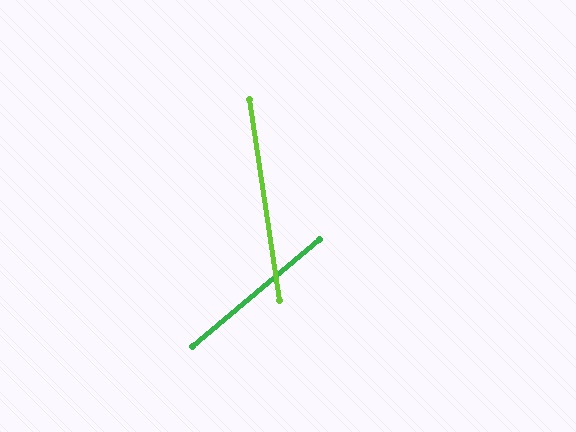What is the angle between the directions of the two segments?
Approximately 58 degrees.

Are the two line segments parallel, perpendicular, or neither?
Neither parallel nor perpendicular — they differ by about 58°.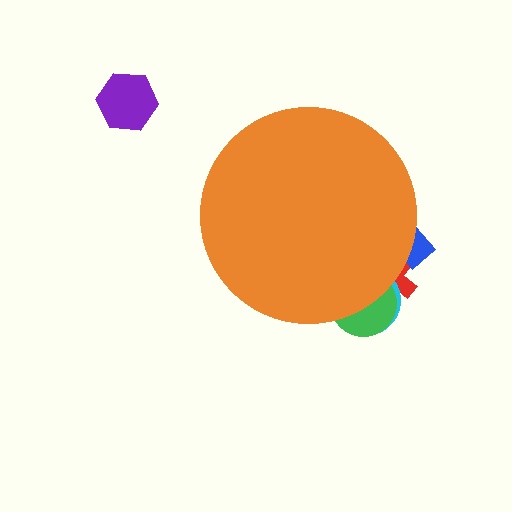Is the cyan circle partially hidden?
Yes, the cyan circle is partially hidden behind the orange circle.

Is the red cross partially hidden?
Yes, the red cross is partially hidden behind the orange circle.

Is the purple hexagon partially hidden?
No, the purple hexagon is fully visible.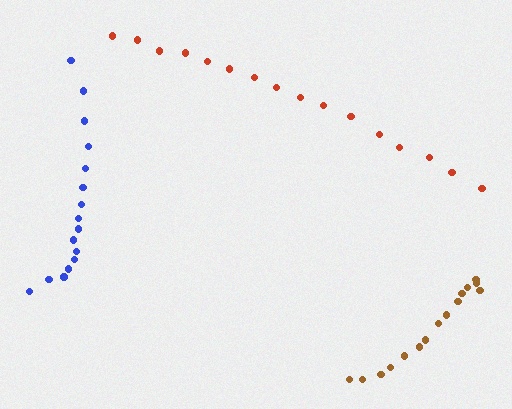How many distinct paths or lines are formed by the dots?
There are 3 distinct paths.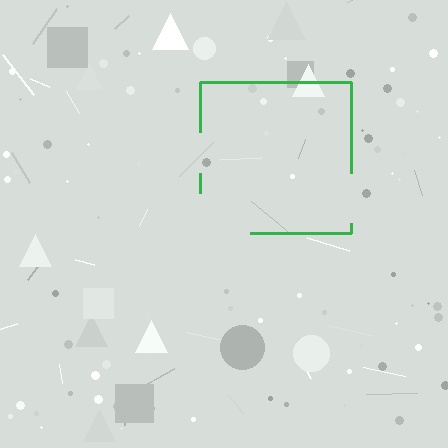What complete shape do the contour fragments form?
The contour fragments form a square.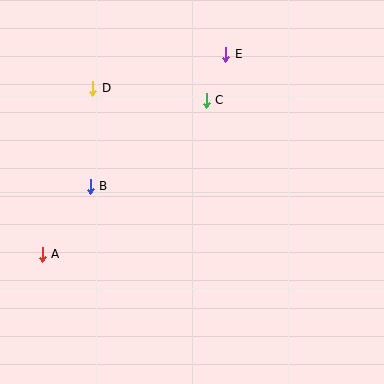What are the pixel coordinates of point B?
Point B is at (90, 186).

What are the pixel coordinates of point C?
Point C is at (206, 100).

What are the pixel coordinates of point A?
Point A is at (42, 254).